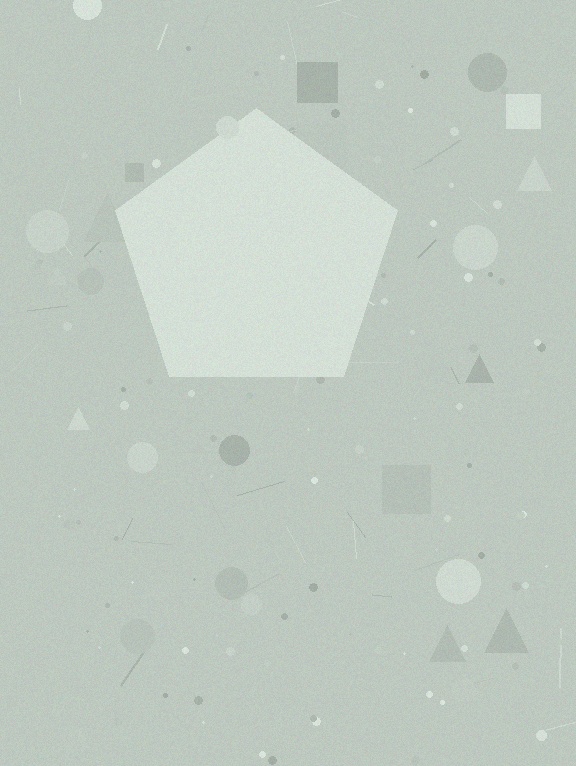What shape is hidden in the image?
A pentagon is hidden in the image.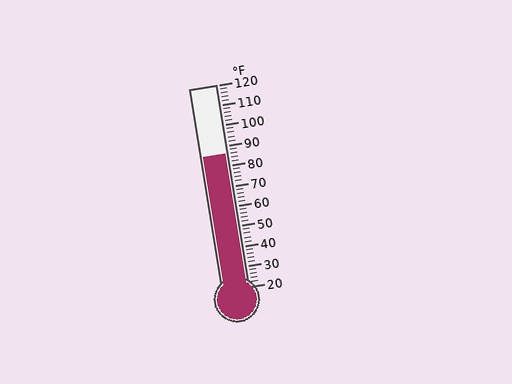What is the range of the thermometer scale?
The thermometer scale ranges from 20°F to 120°F.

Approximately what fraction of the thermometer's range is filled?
The thermometer is filled to approximately 65% of its range.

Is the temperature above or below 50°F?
The temperature is above 50°F.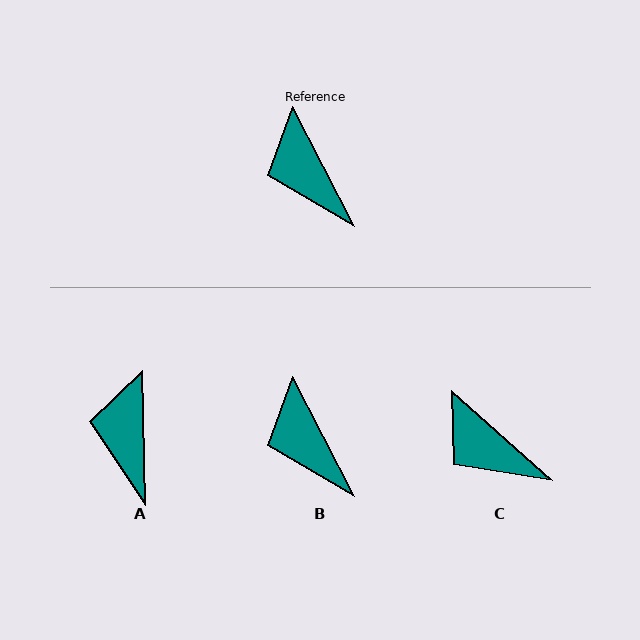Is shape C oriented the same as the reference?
No, it is off by about 21 degrees.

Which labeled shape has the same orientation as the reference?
B.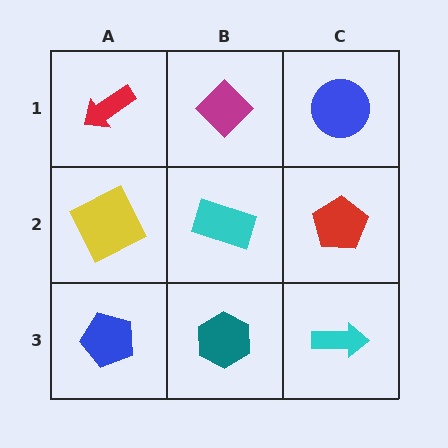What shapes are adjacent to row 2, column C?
A blue circle (row 1, column C), a cyan arrow (row 3, column C), a cyan rectangle (row 2, column B).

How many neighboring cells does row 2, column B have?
4.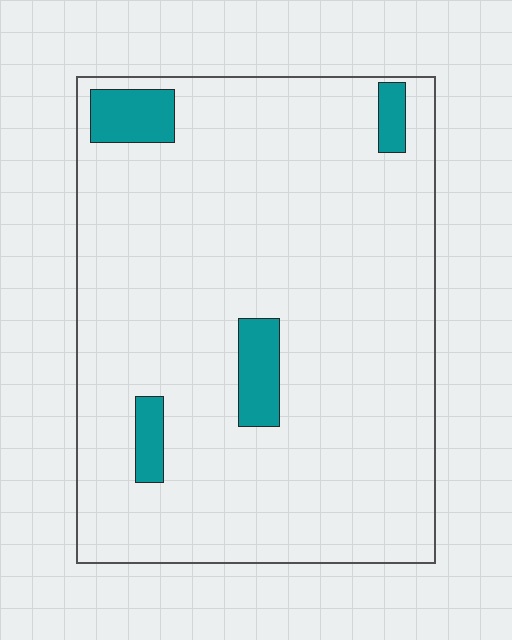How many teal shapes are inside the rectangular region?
4.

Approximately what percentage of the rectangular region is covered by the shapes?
Approximately 10%.